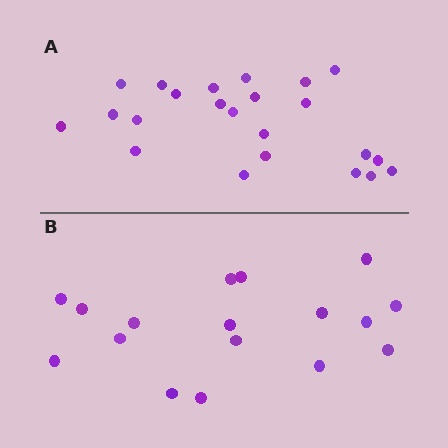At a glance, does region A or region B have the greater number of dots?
Region A (the top region) has more dots.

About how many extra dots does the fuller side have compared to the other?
Region A has about 6 more dots than region B.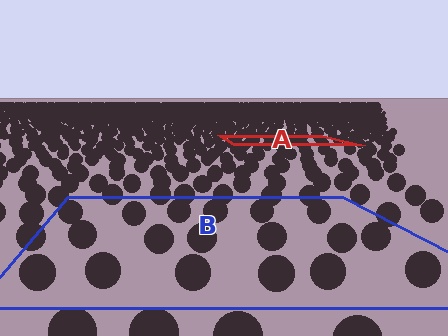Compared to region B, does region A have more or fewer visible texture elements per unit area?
Region A has more texture elements per unit area — they are packed more densely because it is farther away.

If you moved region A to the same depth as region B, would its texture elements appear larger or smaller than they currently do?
They would appear larger. At a closer depth, the same texture elements are projected at a bigger on-screen size.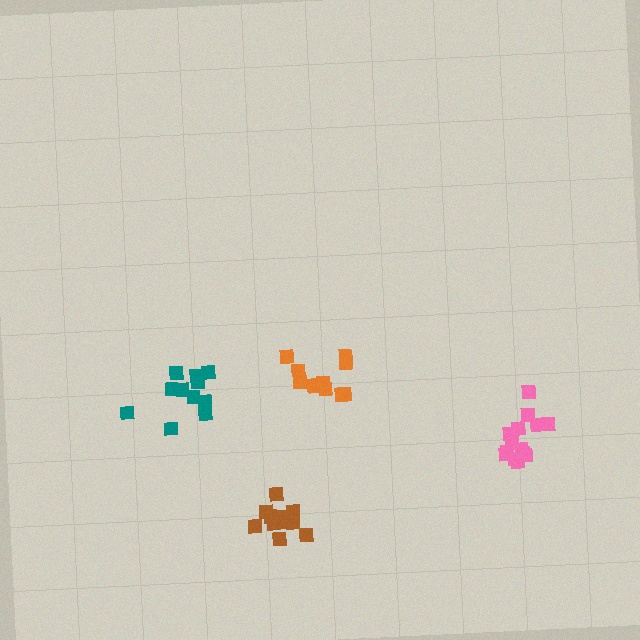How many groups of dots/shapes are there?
There are 4 groups.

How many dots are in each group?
Group 1: 11 dots, Group 2: 11 dots, Group 3: 15 dots, Group 4: 11 dots (48 total).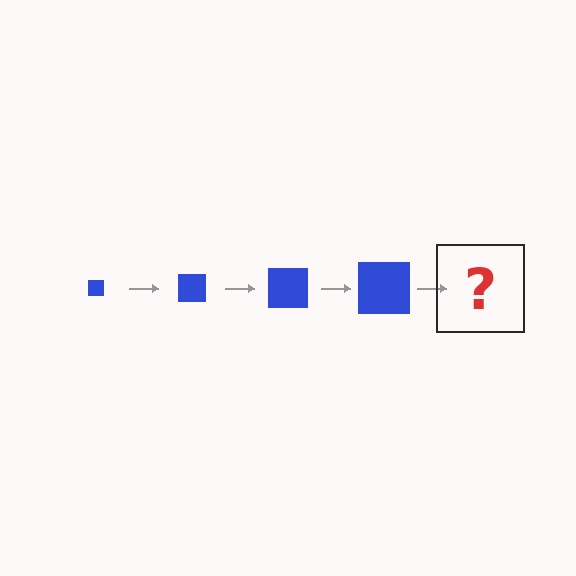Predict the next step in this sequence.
The next step is a blue square, larger than the previous one.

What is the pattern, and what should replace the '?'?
The pattern is that the square gets progressively larger each step. The '?' should be a blue square, larger than the previous one.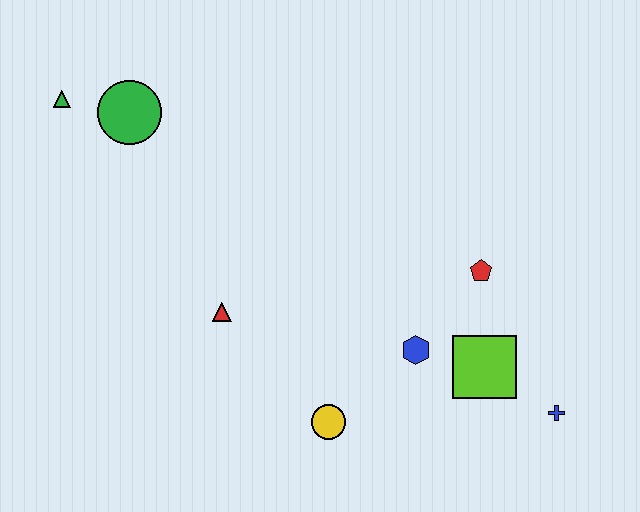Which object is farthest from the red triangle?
The blue cross is farthest from the red triangle.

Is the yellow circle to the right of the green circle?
Yes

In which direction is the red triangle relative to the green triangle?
The red triangle is below the green triangle.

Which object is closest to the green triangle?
The green circle is closest to the green triangle.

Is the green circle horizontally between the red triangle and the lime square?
No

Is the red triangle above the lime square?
Yes